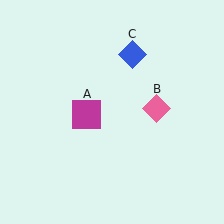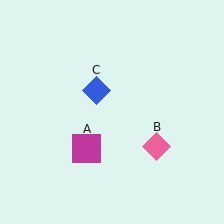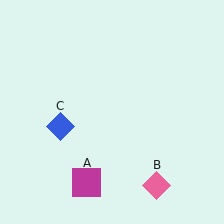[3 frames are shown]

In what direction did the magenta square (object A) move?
The magenta square (object A) moved down.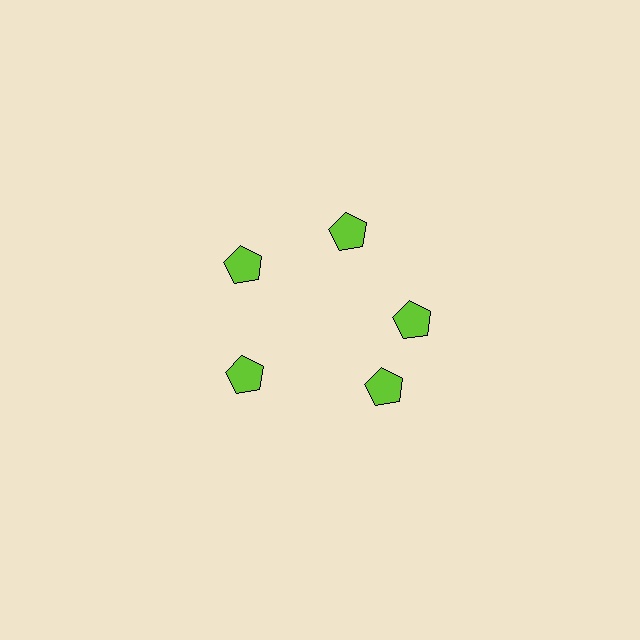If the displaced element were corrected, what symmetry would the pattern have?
It would have 5-fold rotational symmetry — the pattern would map onto itself every 72 degrees.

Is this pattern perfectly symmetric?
No. The 5 lime pentagons are arranged in a ring, but one element near the 5 o'clock position is rotated out of alignment along the ring, breaking the 5-fold rotational symmetry.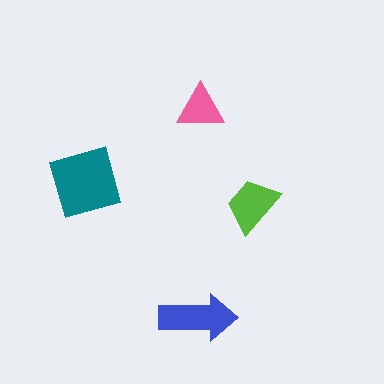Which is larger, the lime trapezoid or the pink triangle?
The lime trapezoid.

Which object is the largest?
The teal diamond.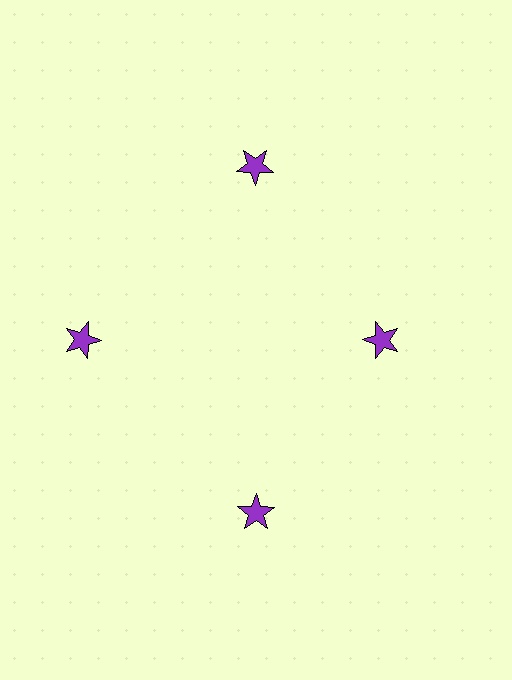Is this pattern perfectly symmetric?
No. The 4 purple stars are arranged in a ring, but one element near the 3 o'clock position is pulled inward toward the center, breaking the 4-fold rotational symmetry.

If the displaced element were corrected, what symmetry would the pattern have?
It would have 4-fold rotational symmetry — the pattern would map onto itself every 90 degrees.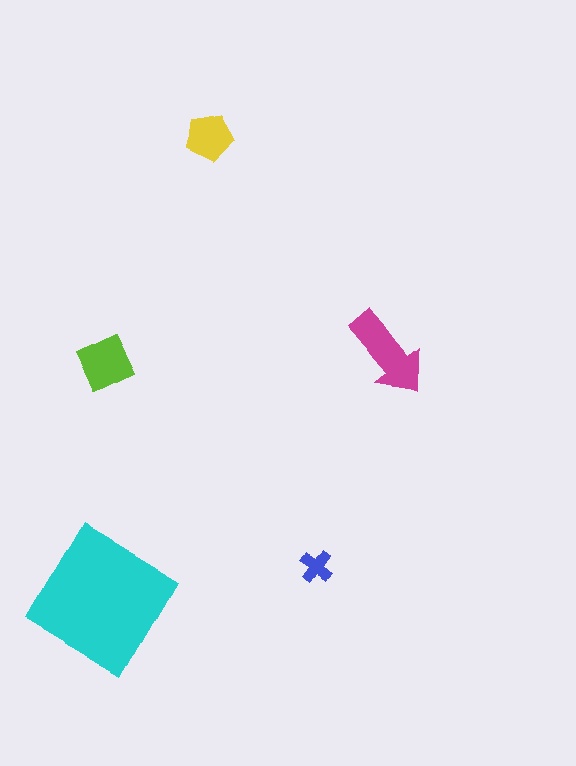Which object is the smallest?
The blue cross.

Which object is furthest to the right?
The magenta arrow is rightmost.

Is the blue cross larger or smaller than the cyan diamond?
Smaller.